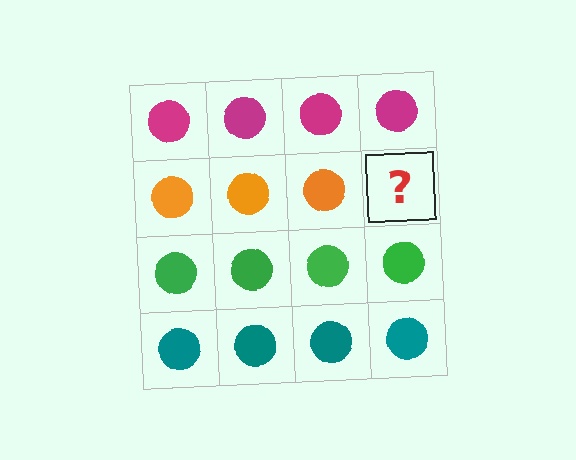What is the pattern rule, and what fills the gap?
The rule is that each row has a consistent color. The gap should be filled with an orange circle.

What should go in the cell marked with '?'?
The missing cell should contain an orange circle.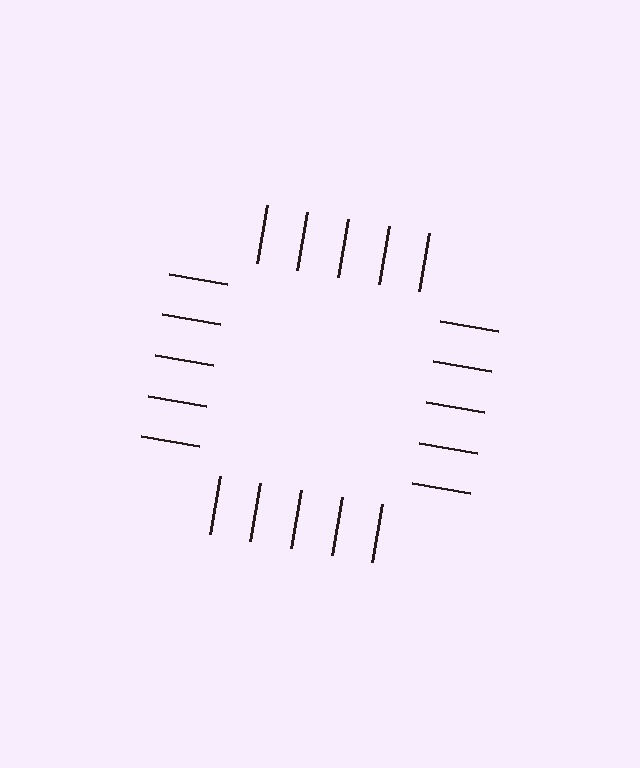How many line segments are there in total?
20 — 5 along each of the 4 edges.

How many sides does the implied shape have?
4 sides — the line-ends trace a square.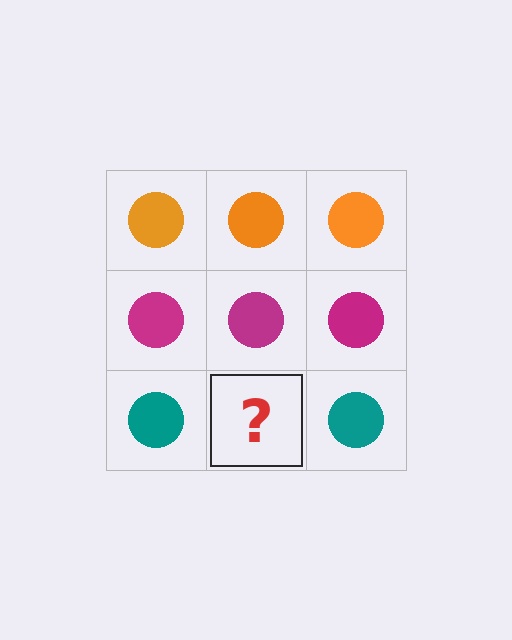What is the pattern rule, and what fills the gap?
The rule is that each row has a consistent color. The gap should be filled with a teal circle.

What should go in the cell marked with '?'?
The missing cell should contain a teal circle.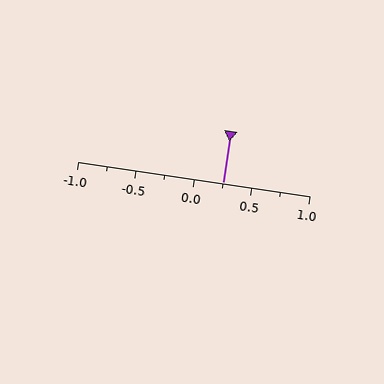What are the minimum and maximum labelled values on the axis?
The axis runs from -1.0 to 1.0.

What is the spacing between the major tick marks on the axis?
The major ticks are spaced 0.5 apart.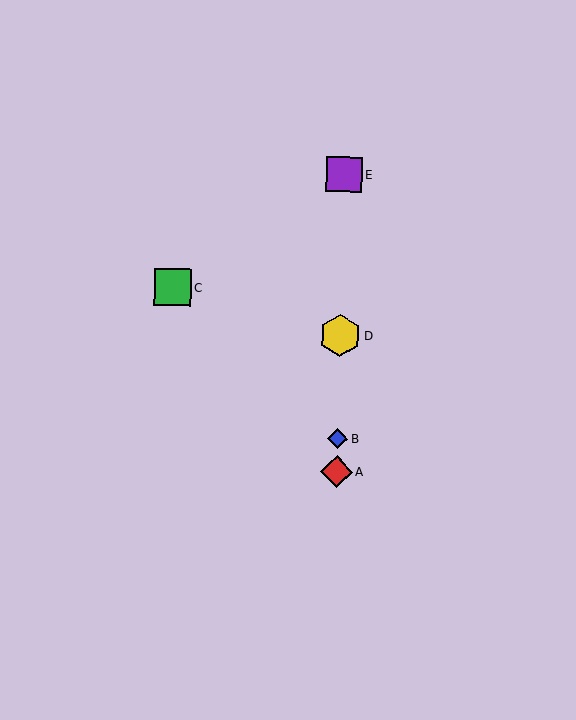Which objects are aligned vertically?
Objects A, B, D, E are aligned vertically.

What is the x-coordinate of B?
Object B is at x≈338.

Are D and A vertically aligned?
Yes, both are at x≈340.